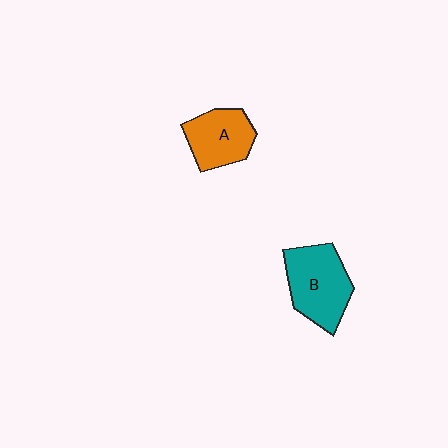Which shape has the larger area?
Shape B (teal).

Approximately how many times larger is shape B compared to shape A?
Approximately 1.3 times.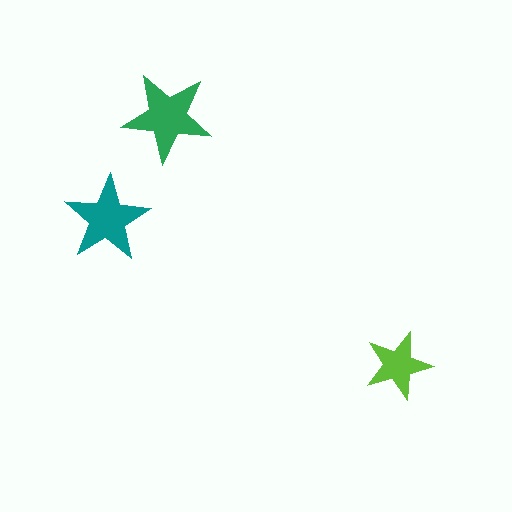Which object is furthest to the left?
The teal star is leftmost.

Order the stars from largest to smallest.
the green one, the teal one, the lime one.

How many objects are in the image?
There are 3 objects in the image.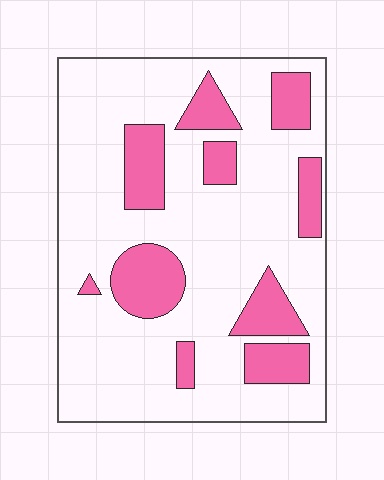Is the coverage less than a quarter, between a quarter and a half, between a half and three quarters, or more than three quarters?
Less than a quarter.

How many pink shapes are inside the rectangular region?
10.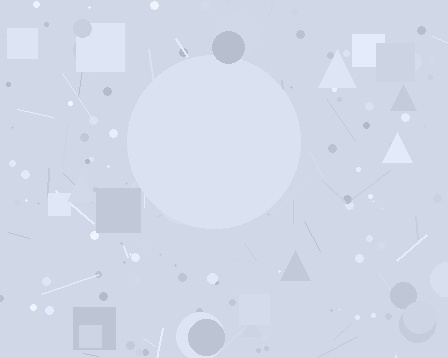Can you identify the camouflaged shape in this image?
The camouflaged shape is a circle.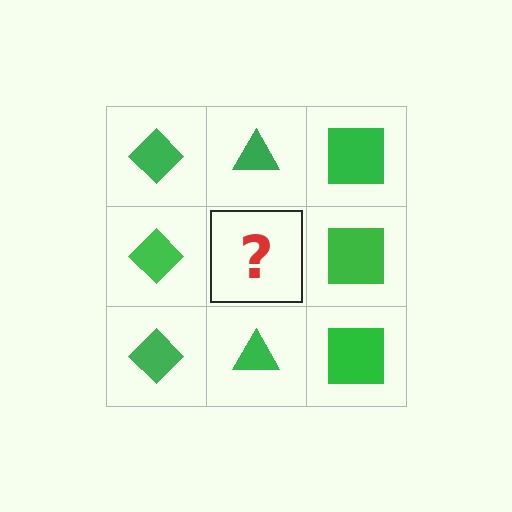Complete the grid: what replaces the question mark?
The question mark should be replaced with a green triangle.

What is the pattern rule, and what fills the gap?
The rule is that each column has a consistent shape. The gap should be filled with a green triangle.